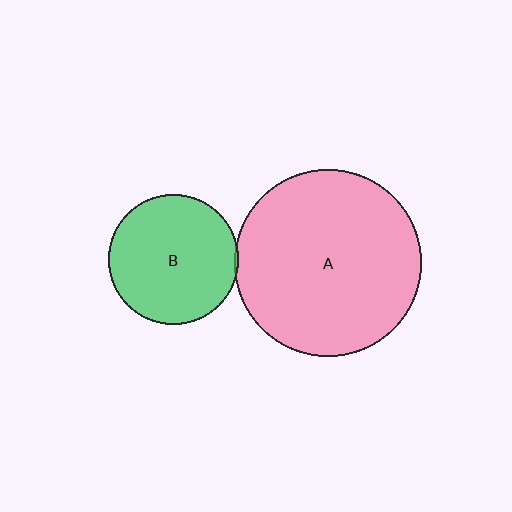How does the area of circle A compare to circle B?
Approximately 2.1 times.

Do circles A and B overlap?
Yes.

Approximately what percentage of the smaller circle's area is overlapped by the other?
Approximately 5%.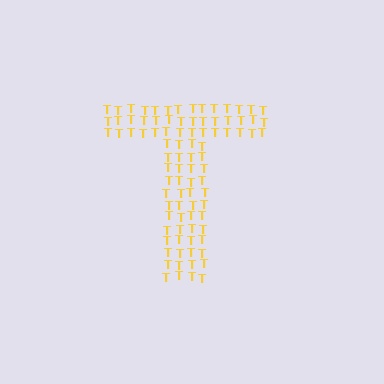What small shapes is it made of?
It is made of small letter T's.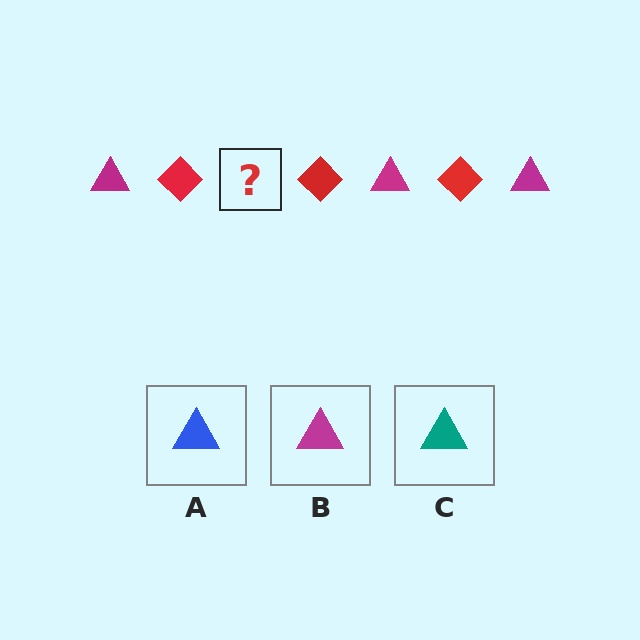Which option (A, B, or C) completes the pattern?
B.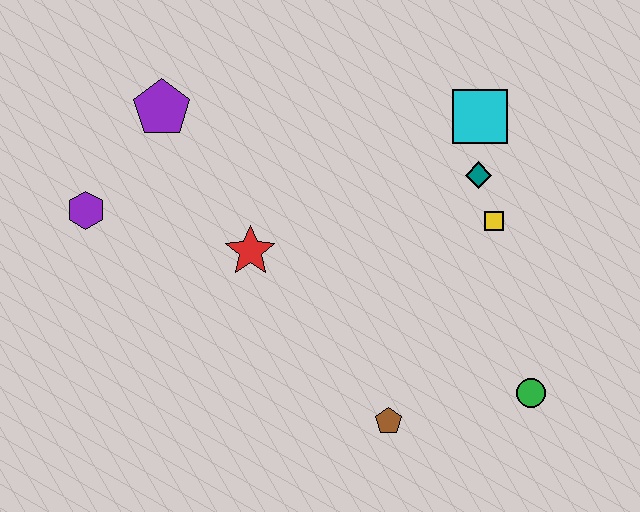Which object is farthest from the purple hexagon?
The green circle is farthest from the purple hexagon.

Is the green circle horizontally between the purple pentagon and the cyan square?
No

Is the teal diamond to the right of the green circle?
No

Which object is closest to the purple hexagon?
The purple pentagon is closest to the purple hexagon.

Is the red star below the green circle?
No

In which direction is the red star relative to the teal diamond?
The red star is to the left of the teal diamond.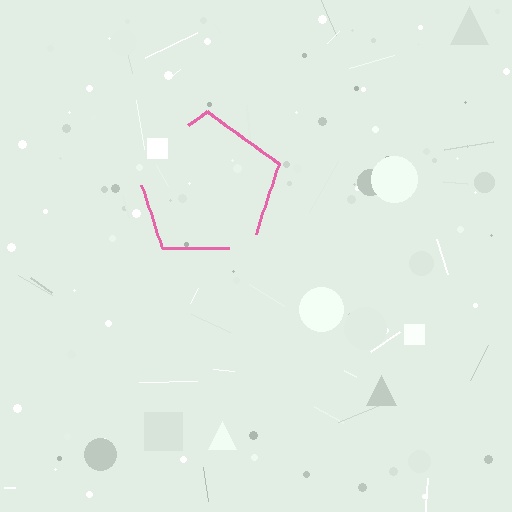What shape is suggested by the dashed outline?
The dashed outline suggests a pentagon.